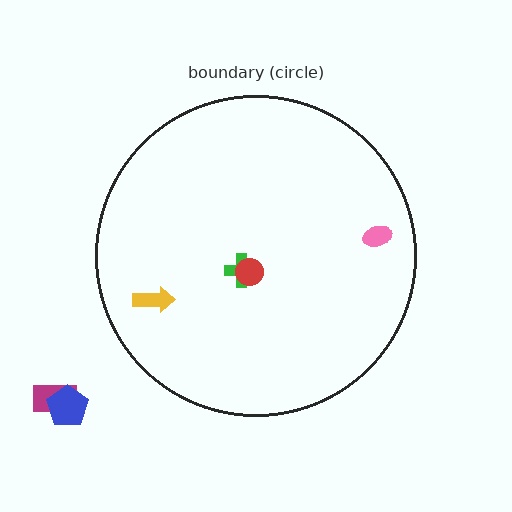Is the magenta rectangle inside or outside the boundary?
Outside.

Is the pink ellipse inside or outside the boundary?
Inside.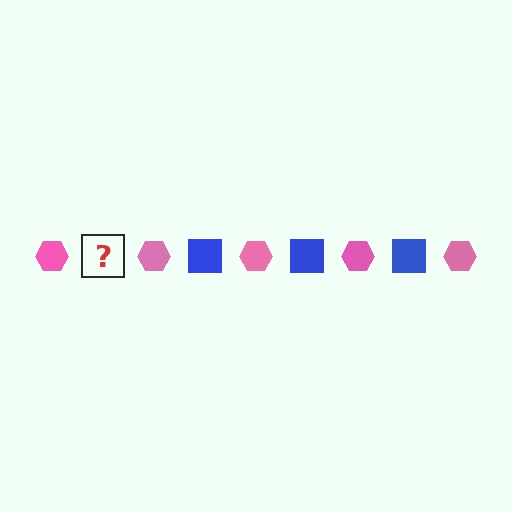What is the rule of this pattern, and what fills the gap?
The rule is that the pattern alternates between pink hexagon and blue square. The gap should be filled with a blue square.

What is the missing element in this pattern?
The missing element is a blue square.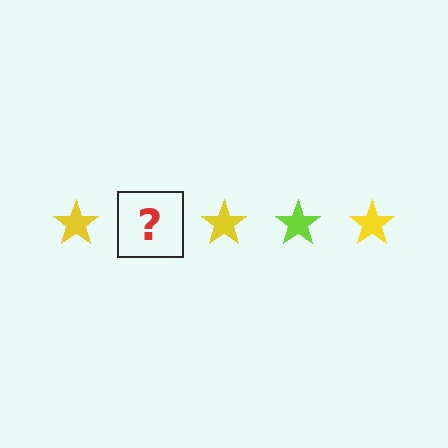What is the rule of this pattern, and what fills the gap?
The rule is that the pattern cycles through yellow, lime stars. The gap should be filled with a lime star.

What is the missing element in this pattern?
The missing element is a lime star.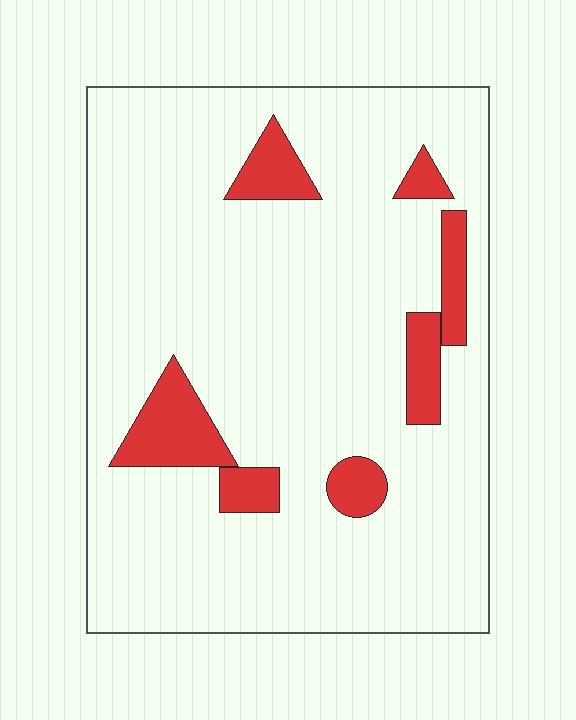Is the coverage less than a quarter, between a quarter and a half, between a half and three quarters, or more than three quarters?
Less than a quarter.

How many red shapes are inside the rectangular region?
7.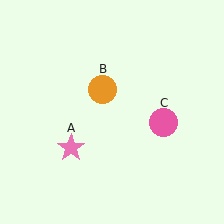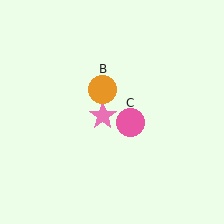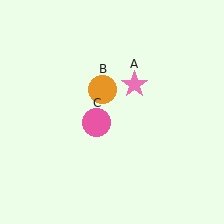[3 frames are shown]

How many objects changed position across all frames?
2 objects changed position: pink star (object A), pink circle (object C).